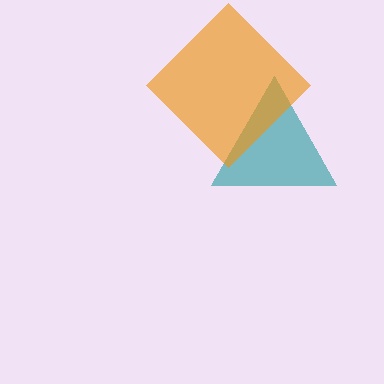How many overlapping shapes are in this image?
There are 2 overlapping shapes in the image.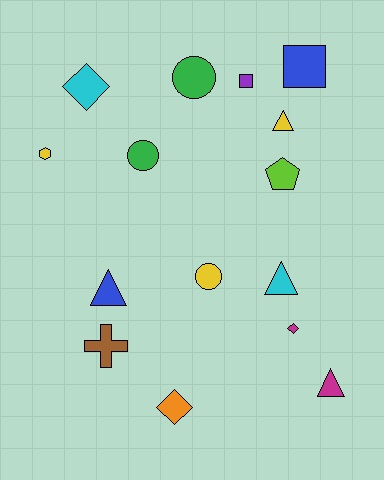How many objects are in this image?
There are 15 objects.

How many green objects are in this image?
There are 2 green objects.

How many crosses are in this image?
There is 1 cross.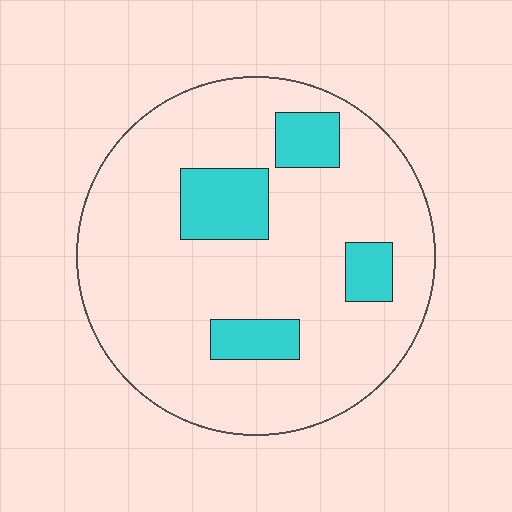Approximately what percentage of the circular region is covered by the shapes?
Approximately 15%.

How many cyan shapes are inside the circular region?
4.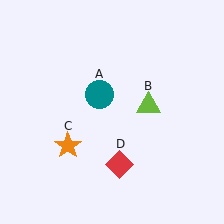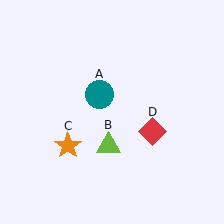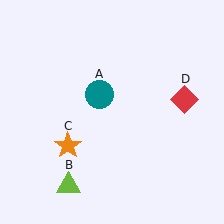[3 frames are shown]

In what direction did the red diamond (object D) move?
The red diamond (object D) moved up and to the right.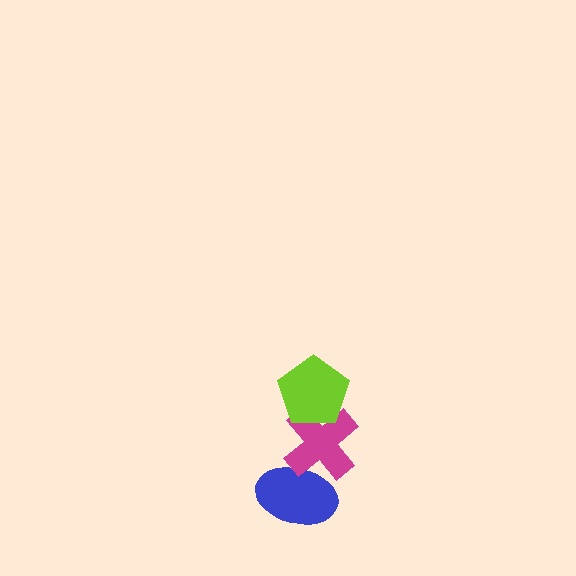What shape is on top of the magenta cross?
The lime pentagon is on top of the magenta cross.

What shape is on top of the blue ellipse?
The magenta cross is on top of the blue ellipse.